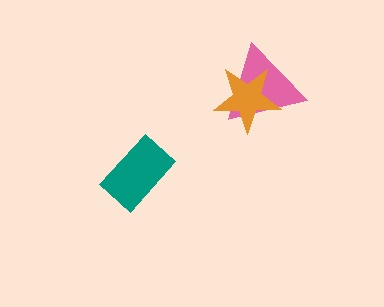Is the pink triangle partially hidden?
Yes, it is partially covered by another shape.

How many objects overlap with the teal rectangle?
0 objects overlap with the teal rectangle.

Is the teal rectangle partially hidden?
No, no other shape covers it.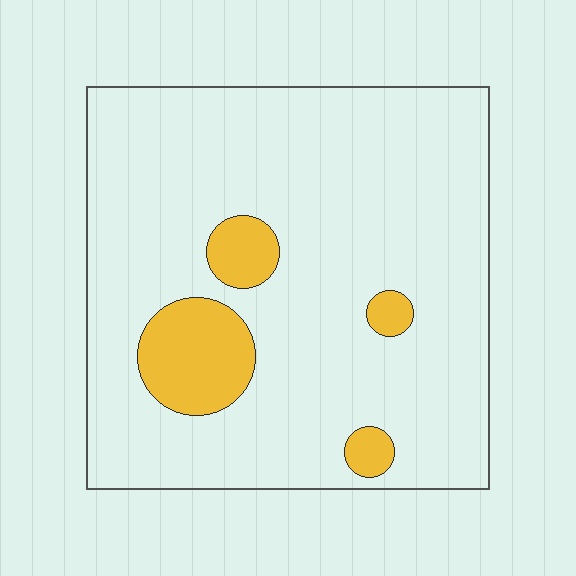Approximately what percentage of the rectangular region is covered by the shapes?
Approximately 10%.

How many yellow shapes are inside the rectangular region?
4.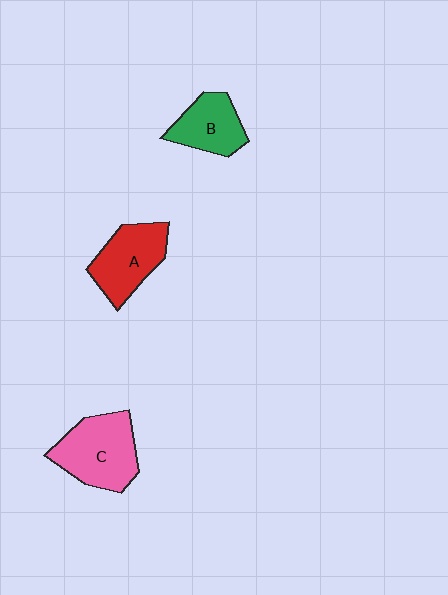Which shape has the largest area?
Shape C (pink).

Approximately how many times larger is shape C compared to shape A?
Approximately 1.2 times.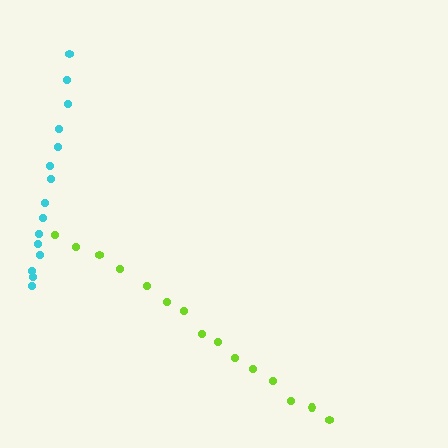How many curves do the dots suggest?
There are 2 distinct paths.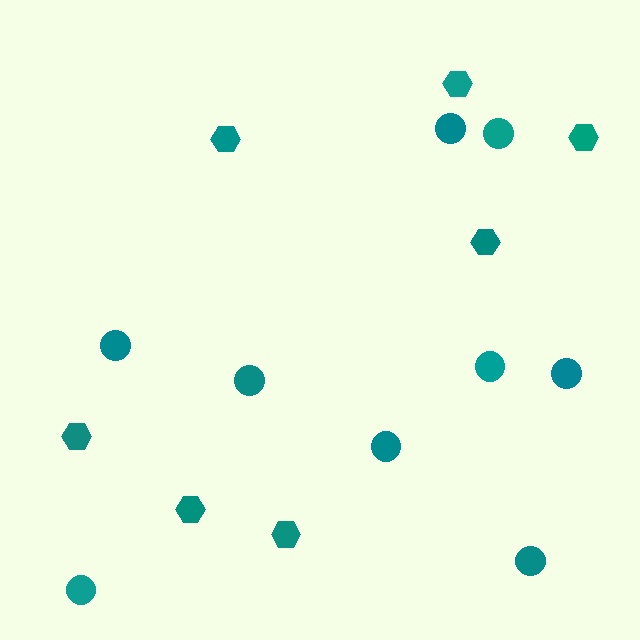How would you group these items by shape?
There are 2 groups: one group of circles (9) and one group of hexagons (7).